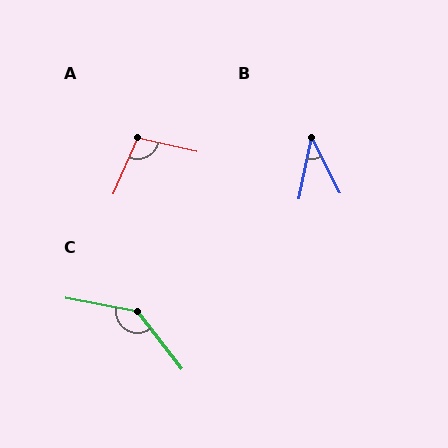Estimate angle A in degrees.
Approximately 101 degrees.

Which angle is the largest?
C, at approximately 138 degrees.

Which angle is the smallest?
B, at approximately 38 degrees.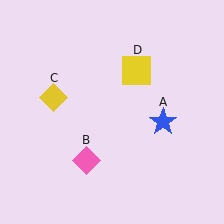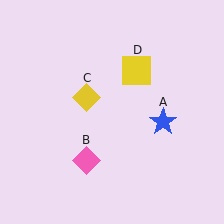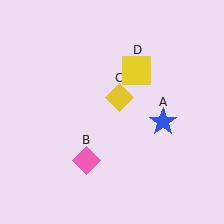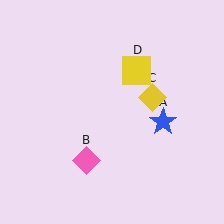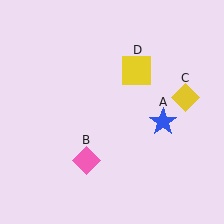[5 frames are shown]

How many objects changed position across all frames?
1 object changed position: yellow diamond (object C).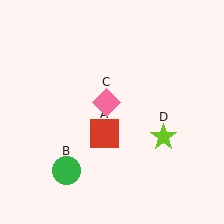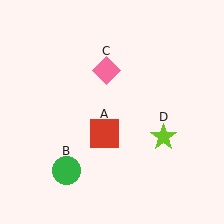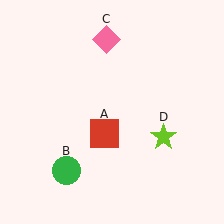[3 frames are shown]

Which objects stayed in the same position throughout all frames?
Red square (object A) and green circle (object B) and lime star (object D) remained stationary.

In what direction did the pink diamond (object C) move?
The pink diamond (object C) moved up.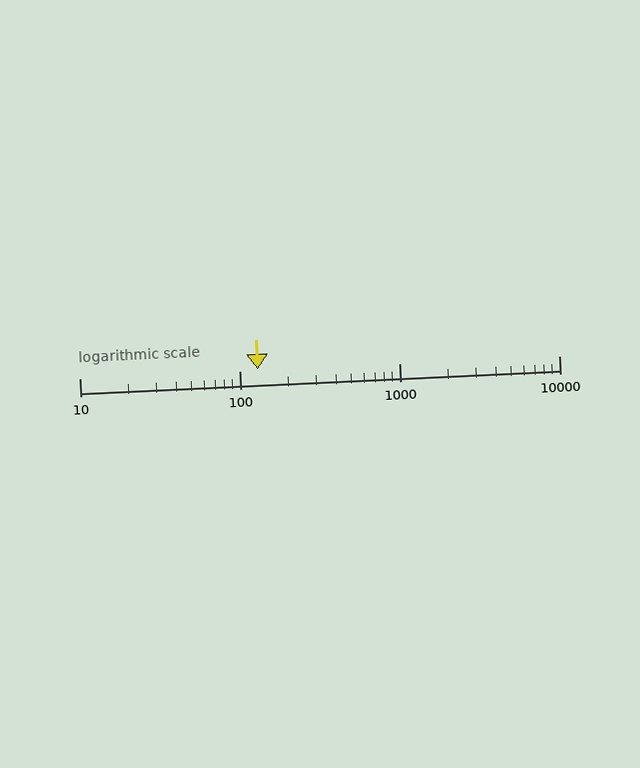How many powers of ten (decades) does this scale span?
The scale spans 3 decades, from 10 to 10000.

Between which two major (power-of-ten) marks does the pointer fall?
The pointer is between 100 and 1000.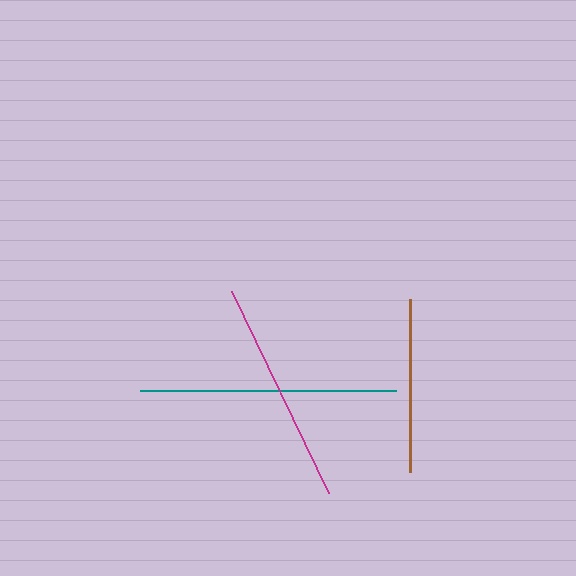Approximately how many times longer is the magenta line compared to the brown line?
The magenta line is approximately 1.3 times the length of the brown line.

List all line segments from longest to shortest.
From longest to shortest: teal, magenta, brown.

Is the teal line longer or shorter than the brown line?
The teal line is longer than the brown line.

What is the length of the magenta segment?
The magenta segment is approximately 224 pixels long.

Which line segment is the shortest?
The brown line is the shortest at approximately 173 pixels.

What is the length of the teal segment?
The teal segment is approximately 256 pixels long.